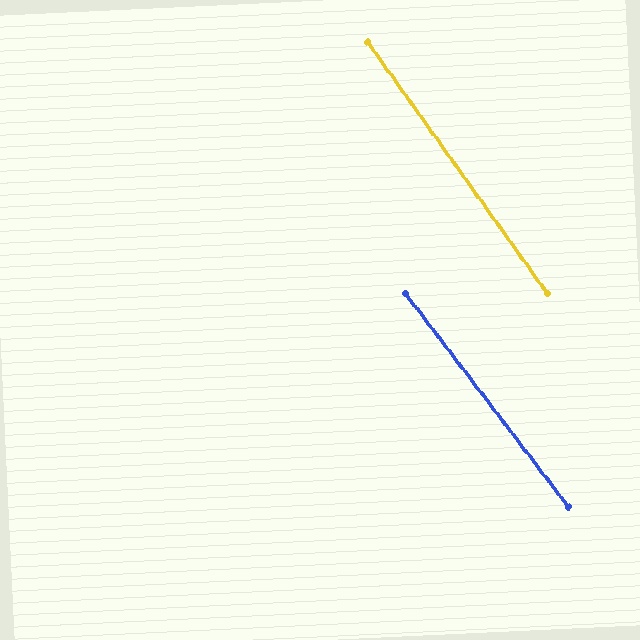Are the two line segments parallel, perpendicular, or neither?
Parallel — their directions differ by only 1.9°.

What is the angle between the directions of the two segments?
Approximately 2 degrees.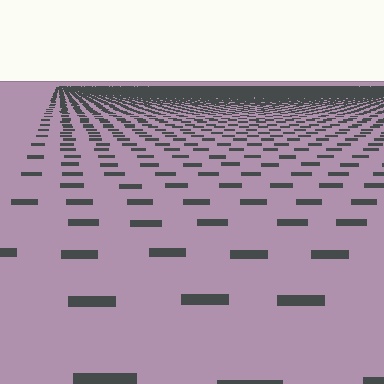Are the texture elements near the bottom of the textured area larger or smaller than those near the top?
Larger. Near the bottom, elements are closer to the viewer and appear at a bigger on-screen size.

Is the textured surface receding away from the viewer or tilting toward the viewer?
The surface is receding away from the viewer. Texture elements get smaller and denser toward the top.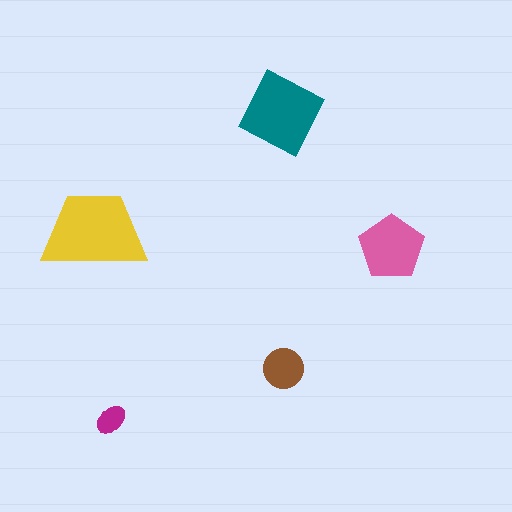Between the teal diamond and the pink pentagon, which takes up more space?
The teal diamond.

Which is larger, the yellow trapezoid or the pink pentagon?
The yellow trapezoid.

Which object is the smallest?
The magenta ellipse.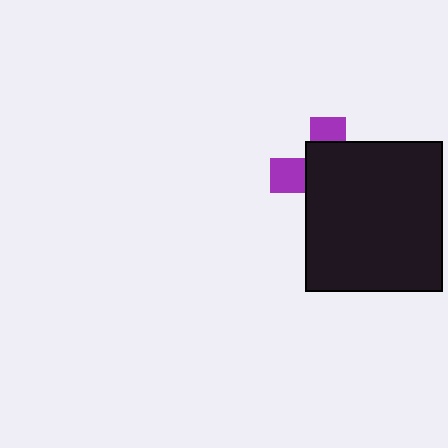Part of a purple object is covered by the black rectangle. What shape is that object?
It is a cross.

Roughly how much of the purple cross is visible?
A small part of it is visible (roughly 30%).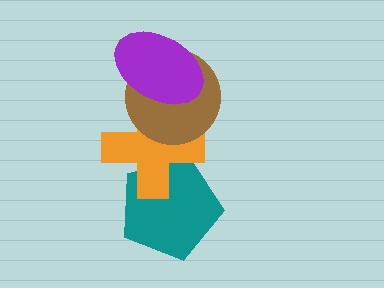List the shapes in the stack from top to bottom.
From top to bottom: the purple ellipse, the brown circle, the orange cross, the teal pentagon.